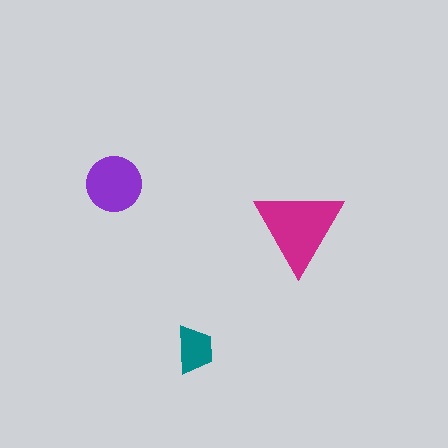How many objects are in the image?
There are 3 objects in the image.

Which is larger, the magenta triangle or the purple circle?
The magenta triangle.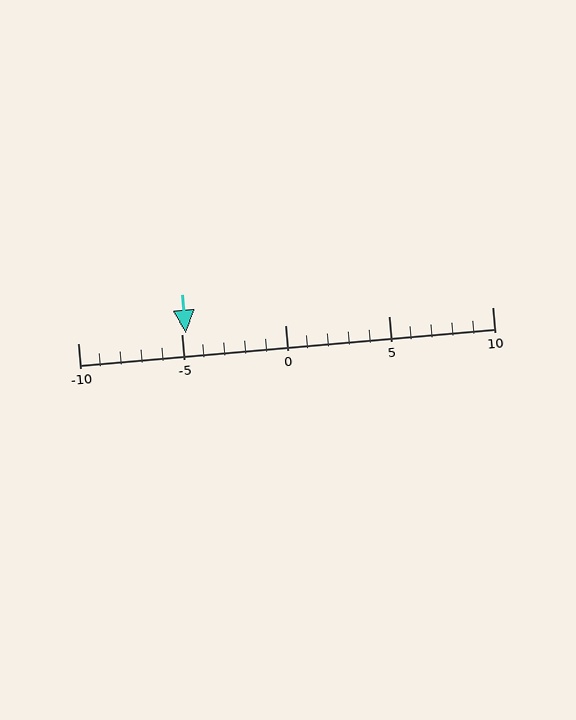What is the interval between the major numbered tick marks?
The major tick marks are spaced 5 units apart.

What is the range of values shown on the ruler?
The ruler shows values from -10 to 10.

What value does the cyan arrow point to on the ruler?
The cyan arrow points to approximately -5.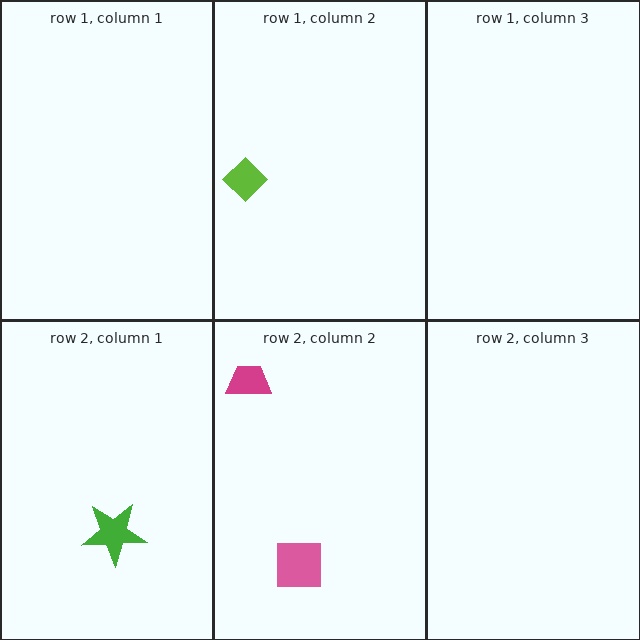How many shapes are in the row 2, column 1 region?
1.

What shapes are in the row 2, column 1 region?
The green star.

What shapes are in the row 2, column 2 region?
The pink square, the magenta trapezoid.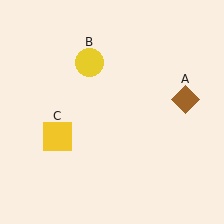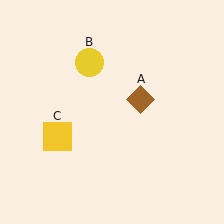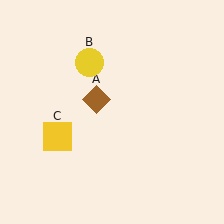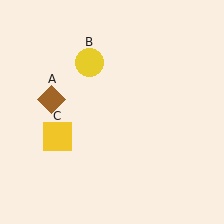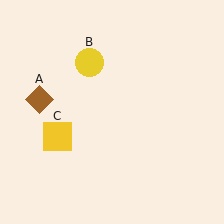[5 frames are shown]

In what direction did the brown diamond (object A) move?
The brown diamond (object A) moved left.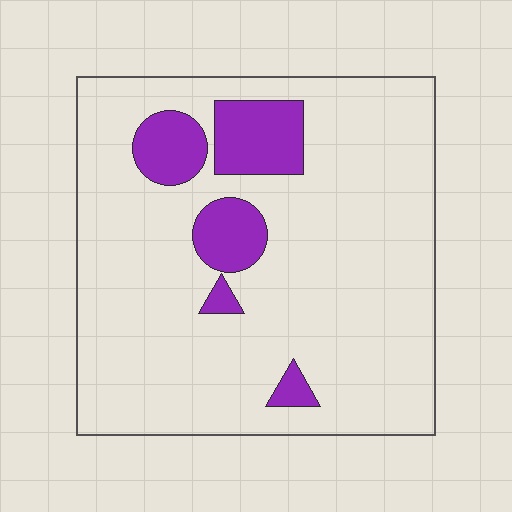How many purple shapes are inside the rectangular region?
5.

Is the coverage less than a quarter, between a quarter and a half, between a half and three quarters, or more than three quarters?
Less than a quarter.